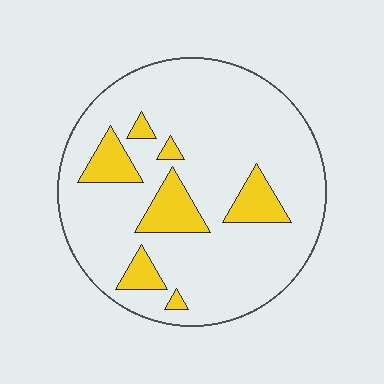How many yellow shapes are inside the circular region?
7.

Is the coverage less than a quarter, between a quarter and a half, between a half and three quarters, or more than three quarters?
Less than a quarter.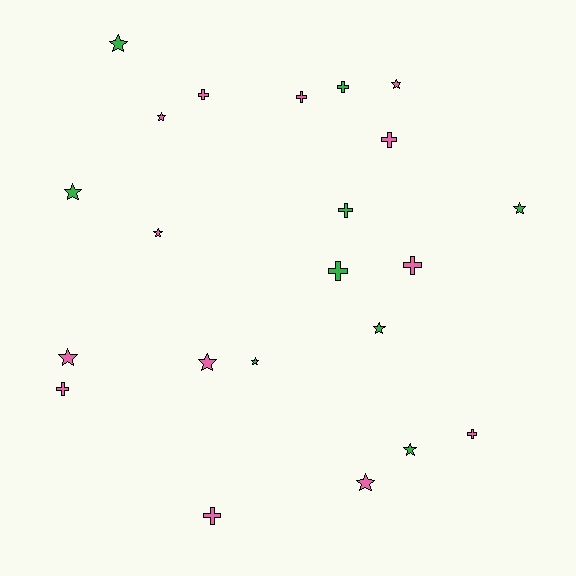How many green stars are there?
There are 6 green stars.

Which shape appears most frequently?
Star, with 12 objects.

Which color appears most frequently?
Pink, with 13 objects.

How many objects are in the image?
There are 22 objects.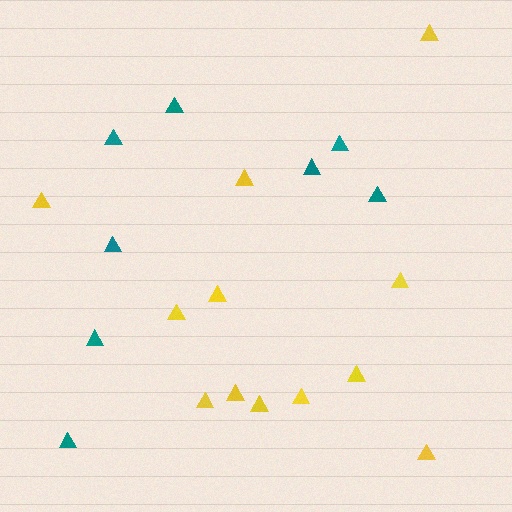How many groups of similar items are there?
There are 2 groups: one group of teal triangles (8) and one group of yellow triangles (12).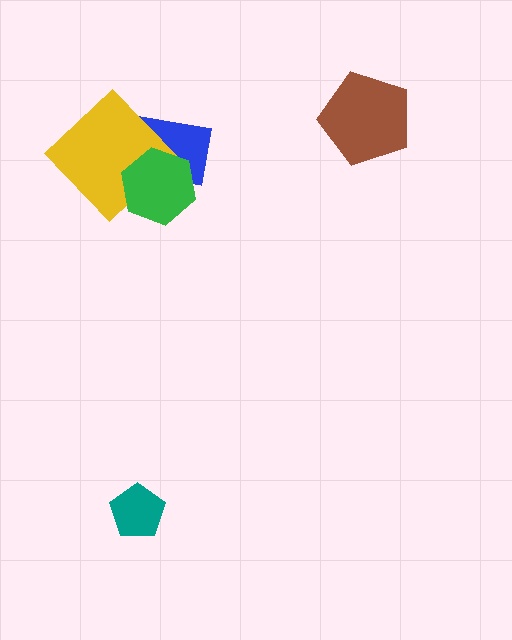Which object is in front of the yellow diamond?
The green hexagon is in front of the yellow diamond.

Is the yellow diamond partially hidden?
Yes, it is partially covered by another shape.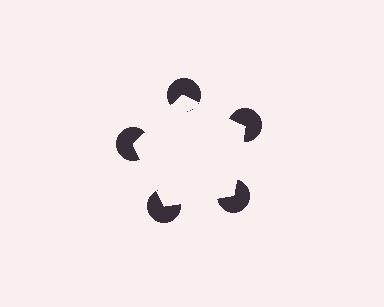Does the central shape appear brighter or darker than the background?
It typically appears slightly brighter than the background, even though no actual brightness change is drawn.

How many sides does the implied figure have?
5 sides.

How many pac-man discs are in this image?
There are 5 — one at each vertex of the illusory pentagon.